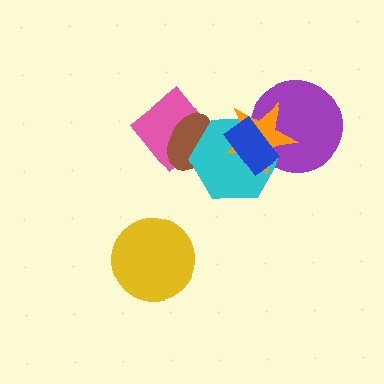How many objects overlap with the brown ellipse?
2 objects overlap with the brown ellipse.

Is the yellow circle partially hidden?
No, no other shape covers it.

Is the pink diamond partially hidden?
Yes, it is partially covered by another shape.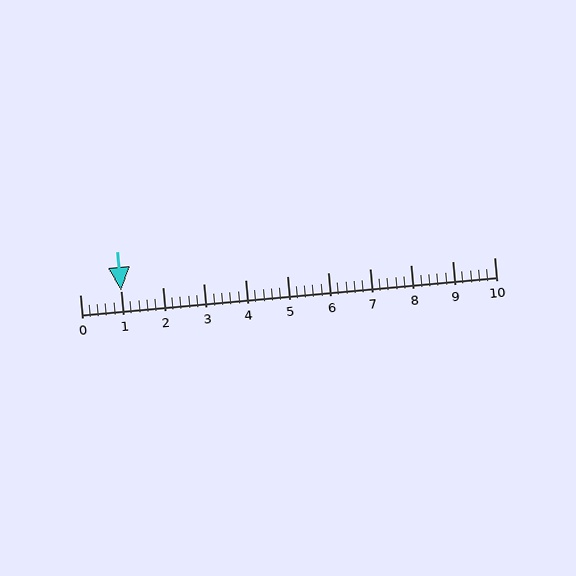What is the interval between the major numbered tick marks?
The major tick marks are spaced 1 units apart.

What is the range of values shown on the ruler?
The ruler shows values from 0 to 10.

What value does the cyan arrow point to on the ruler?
The cyan arrow points to approximately 1.0.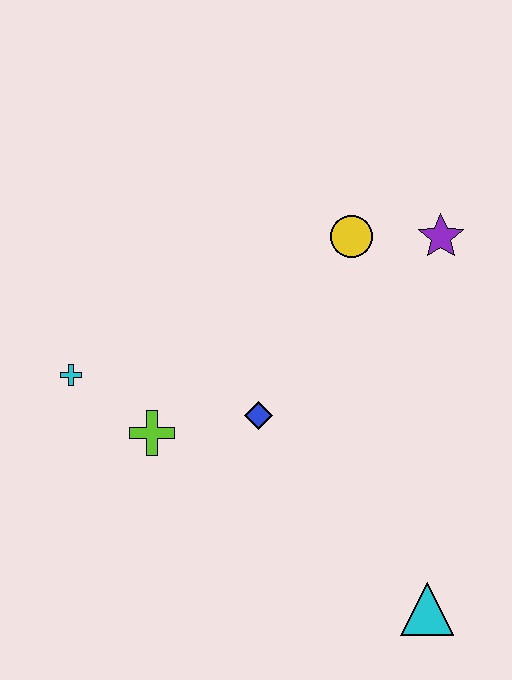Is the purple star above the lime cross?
Yes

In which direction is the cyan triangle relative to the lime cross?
The cyan triangle is to the right of the lime cross.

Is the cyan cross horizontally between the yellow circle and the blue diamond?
No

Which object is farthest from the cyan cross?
The cyan triangle is farthest from the cyan cross.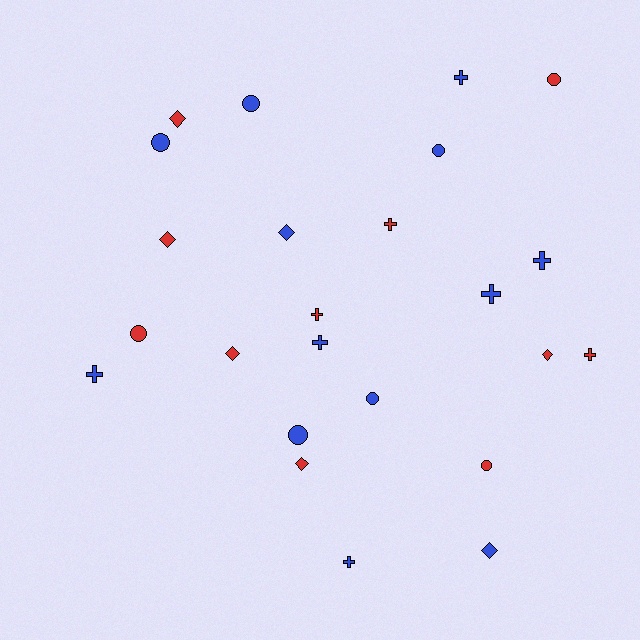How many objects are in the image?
There are 24 objects.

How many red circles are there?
There are 3 red circles.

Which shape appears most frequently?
Cross, with 9 objects.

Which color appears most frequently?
Blue, with 13 objects.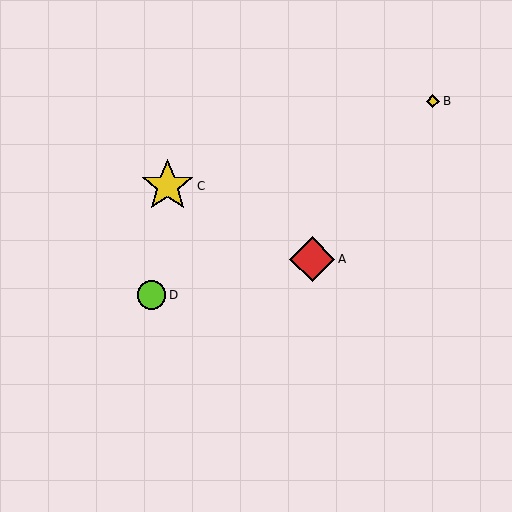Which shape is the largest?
The yellow star (labeled C) is the largest.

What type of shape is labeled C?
Shape C is a yellow star.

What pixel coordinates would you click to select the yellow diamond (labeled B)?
Click at (433, 101) to select the yellow diamond B.